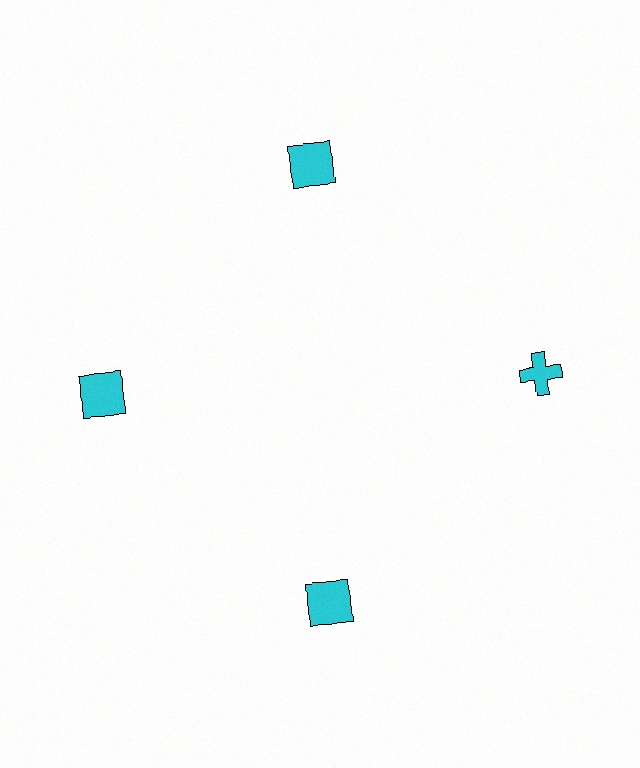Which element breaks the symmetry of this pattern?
The cyan cross at roughly the 3 o'clock position breaks the symmetry. All other shapes are cyan squares.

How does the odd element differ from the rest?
It has a different shape: cross instead of square.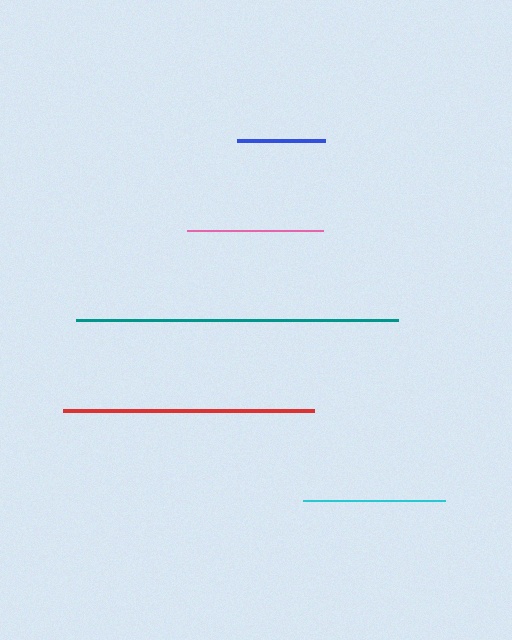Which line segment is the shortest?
The blue line is the shortest at approximately 88 pixels.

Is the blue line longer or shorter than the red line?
The red line is longer than the blue line.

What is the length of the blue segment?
The blue segment is approximately 88 pixels long.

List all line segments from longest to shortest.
From longest to shortest: teal, red, cyan, pink, blue.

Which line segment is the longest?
The teal line is the longest at approximately 322 pixels.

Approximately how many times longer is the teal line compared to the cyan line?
The teal line is approximately 2.3 times the length of the cyan line.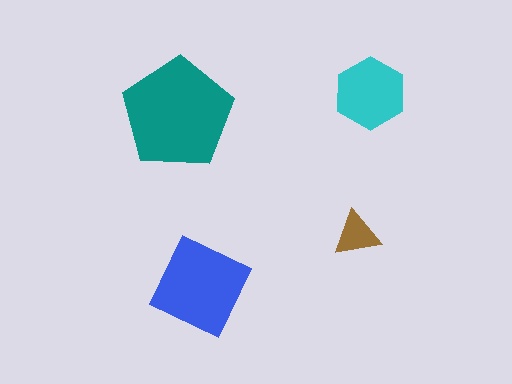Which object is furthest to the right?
The cyan hexagon is rightmost.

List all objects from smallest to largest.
The brown triangle, the cyan hexagon, the blue diamond, the teal pentagon.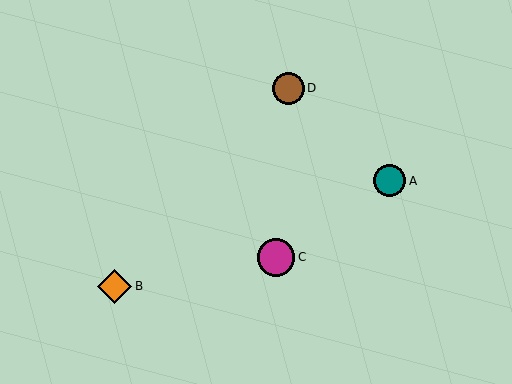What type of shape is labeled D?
Shape D is a brown circle.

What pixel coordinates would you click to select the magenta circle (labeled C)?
Click at (276, 257) to select the magenta circle C.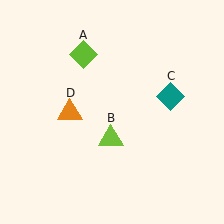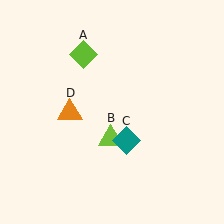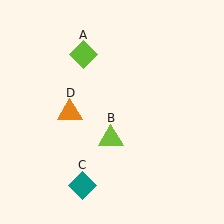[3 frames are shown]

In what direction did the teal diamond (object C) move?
The teal diamond (object C) moved down and to the left.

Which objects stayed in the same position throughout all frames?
Lime diamond (object A) and lime triangle (object B) and orange triangle (object D) remained stationary.